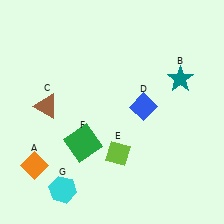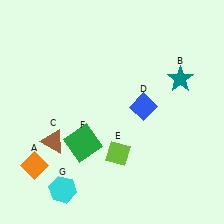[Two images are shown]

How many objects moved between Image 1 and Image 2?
1 object moved between the two images.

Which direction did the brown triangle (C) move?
The brown triangle (C) moved down.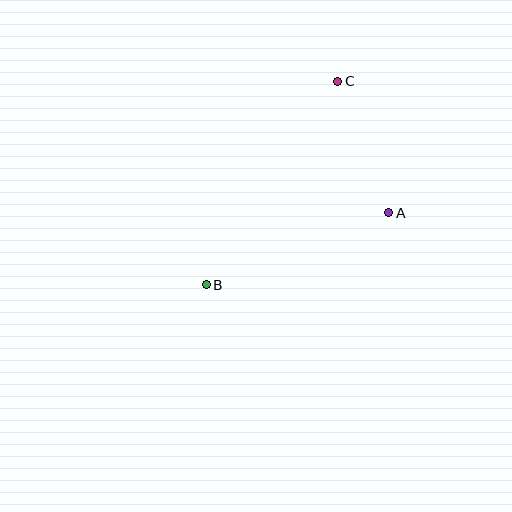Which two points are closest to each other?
Points A and C are closest to each other.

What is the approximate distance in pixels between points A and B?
The distance between A and B is approximately 196 pixels.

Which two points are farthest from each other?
Points B and C are farthest from each other.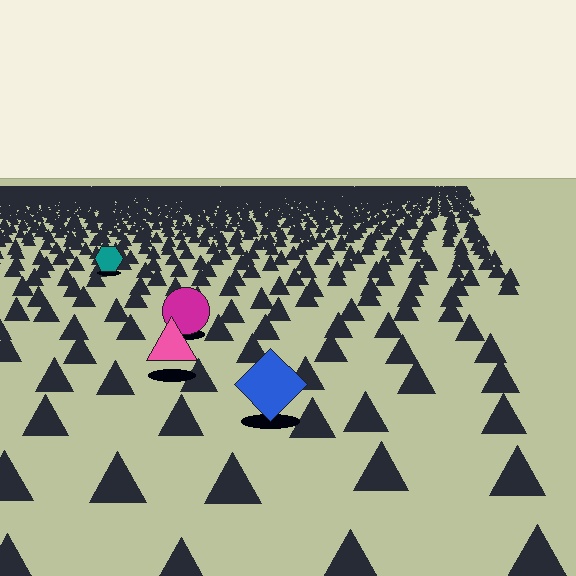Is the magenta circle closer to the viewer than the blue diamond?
No. The blue diamond is closer — you can tell from the texture gradient: the ground texture is coarser near it.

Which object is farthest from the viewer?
The teal hexagon is farthest from the viewer. It appears smaller and the ground texture around it is denser.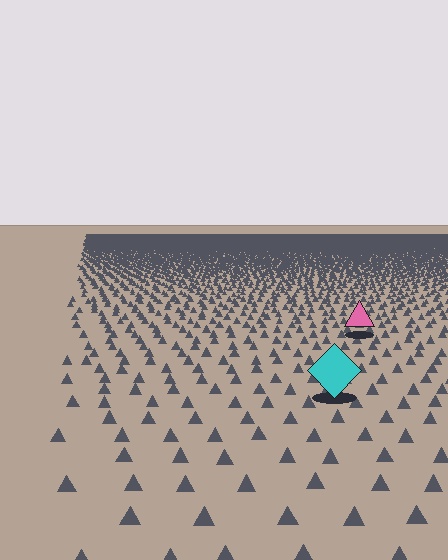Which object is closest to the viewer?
The cyan diamond is closest. The texture marks near it are larger and more spread out.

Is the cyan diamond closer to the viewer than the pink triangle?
Yes. The cyan diamond is closer — you can tell from the texture gradient: the ground texture is coarser near it.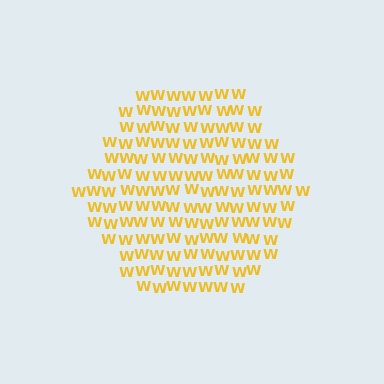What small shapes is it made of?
It is made of small letter W's.